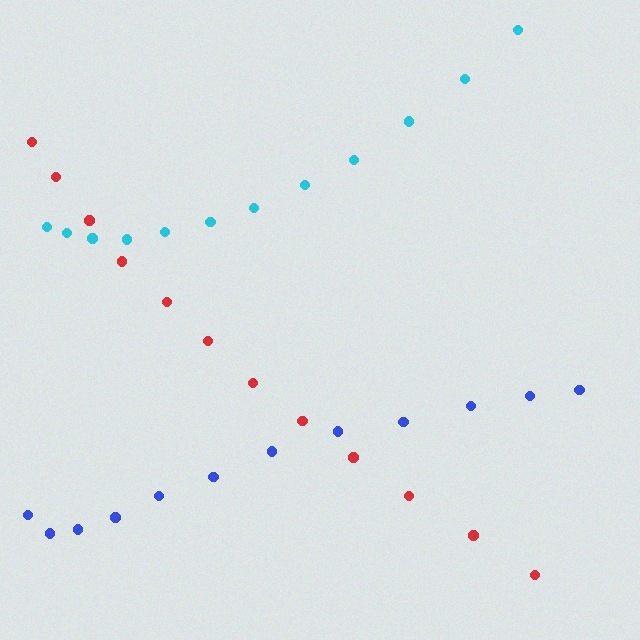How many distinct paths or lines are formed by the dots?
There are 3 distinct paths.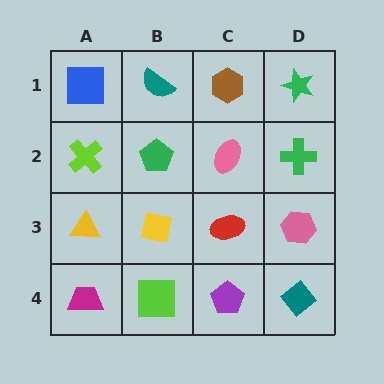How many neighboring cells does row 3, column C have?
4.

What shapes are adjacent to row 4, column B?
A yellow square (row 3, column B), a magenta trapezoid (row 4, column A), a purple pentagon (row 4, column C).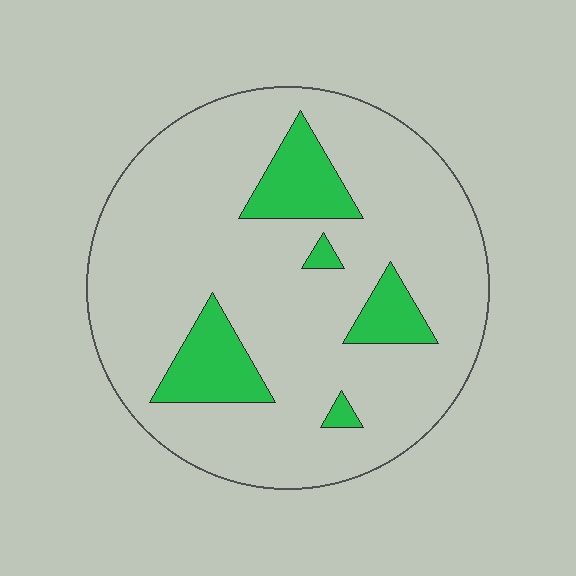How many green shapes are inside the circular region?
5.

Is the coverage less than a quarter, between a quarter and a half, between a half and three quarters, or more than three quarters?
Less than a quarter.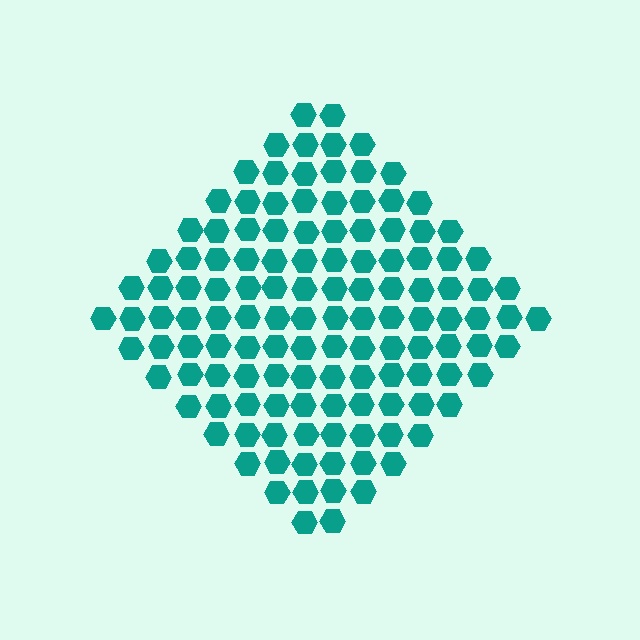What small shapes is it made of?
It is made of small hexagons.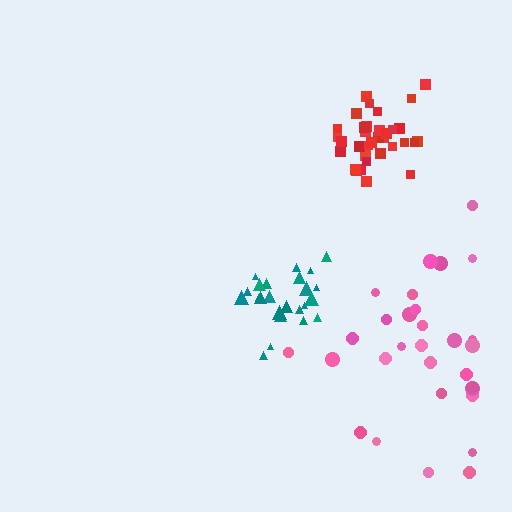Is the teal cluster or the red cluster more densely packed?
Red.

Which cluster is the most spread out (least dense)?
Pink.